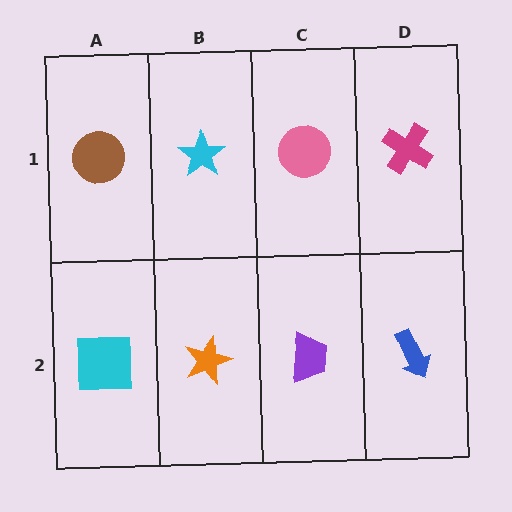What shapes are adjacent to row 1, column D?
A blue arrow (row 2, column D), a pink circle (row 1, column C).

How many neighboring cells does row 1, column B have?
3.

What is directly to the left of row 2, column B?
A cyan square.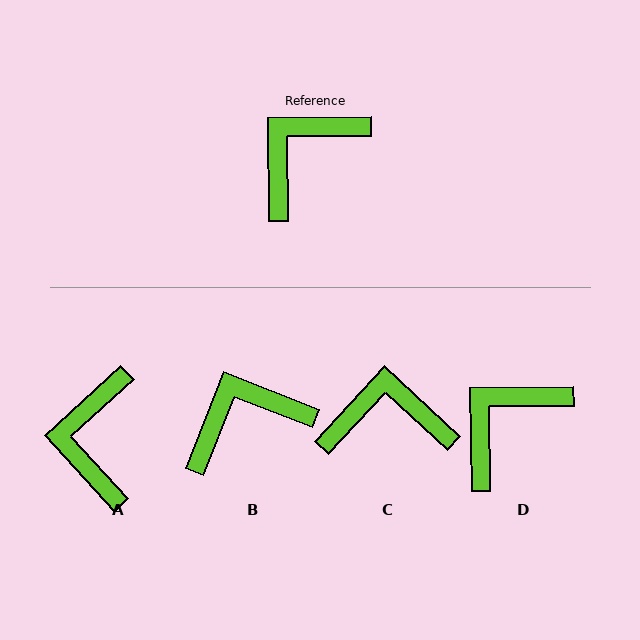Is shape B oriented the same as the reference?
No, it is off by about 22 degrees.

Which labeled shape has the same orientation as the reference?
D.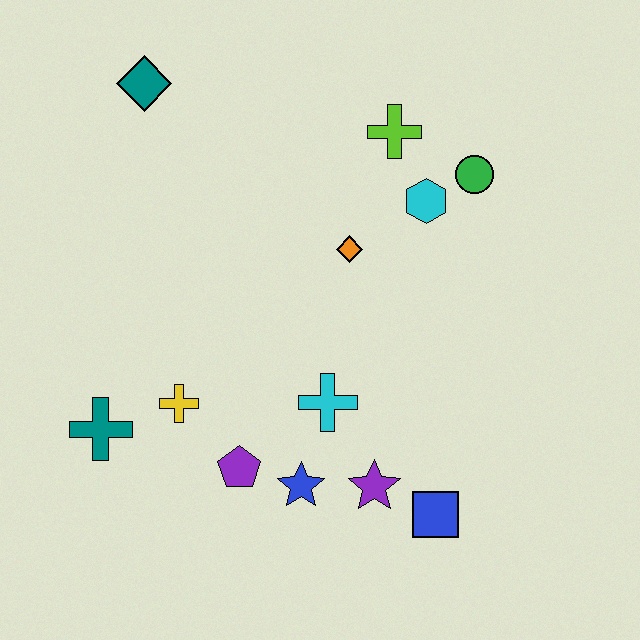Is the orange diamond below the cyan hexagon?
Yes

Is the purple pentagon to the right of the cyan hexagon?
No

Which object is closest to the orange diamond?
The cyan hexagon is closest to the orange diamond.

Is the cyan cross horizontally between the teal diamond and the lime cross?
Yes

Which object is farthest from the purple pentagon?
The teal diamond is farthest from the purple pentagon.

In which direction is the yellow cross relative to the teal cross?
The yellow cross is to the right of the teal cross.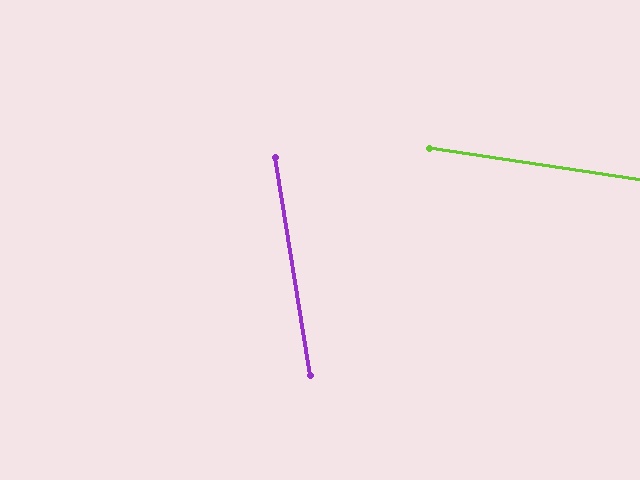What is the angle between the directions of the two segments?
Approximately 72 degrees.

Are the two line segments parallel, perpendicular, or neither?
Neither parallel nor perpendicular — they differ by about 72°.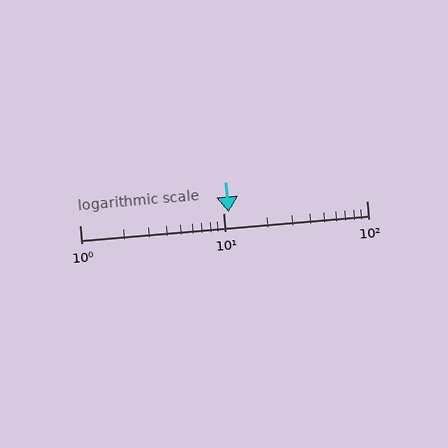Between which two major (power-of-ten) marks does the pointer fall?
The pointer is between 10 and 100.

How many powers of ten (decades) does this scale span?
The scale spans 2 decades, from 1 to 100.